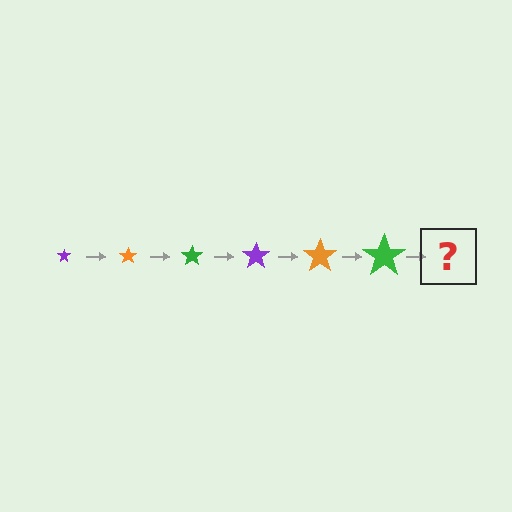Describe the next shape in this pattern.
It should be a purple star, larger than the previous one.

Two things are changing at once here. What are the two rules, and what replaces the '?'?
The two rules are that the star grows larger each step and the color cycles through purple, orange, and green. The '?' should be a purple star, larger than the previous one.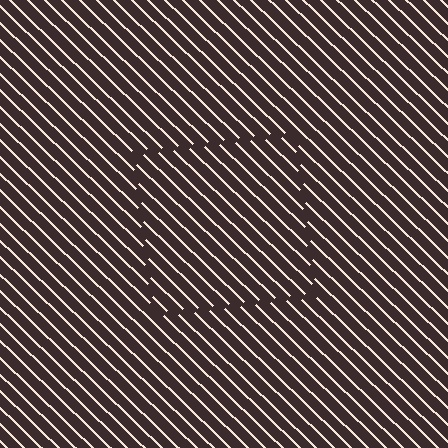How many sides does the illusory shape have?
4 sides — the line-ends trace a square.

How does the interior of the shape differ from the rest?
The interior of the shape contains the same grating, shifted by half a period — the contour is defined by the phase discontinuity where line-ends from the inner and outer gratings abut.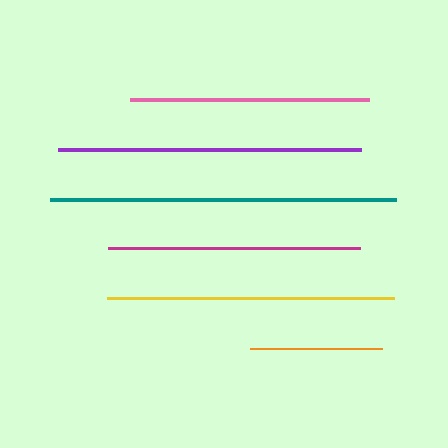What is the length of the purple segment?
The purple segment is approximately 303 pixels long.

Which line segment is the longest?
The teal line is the longest at approximately 346 pixels.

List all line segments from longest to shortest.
From longest to shortest: teal, purple, yellow, magenta, pink, orange.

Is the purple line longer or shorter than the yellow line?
The purple line is longer than the yellow line.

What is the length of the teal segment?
The teal segment is approximately 346 pixels long.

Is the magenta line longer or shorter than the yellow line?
The yellow line is longer than the magenta line.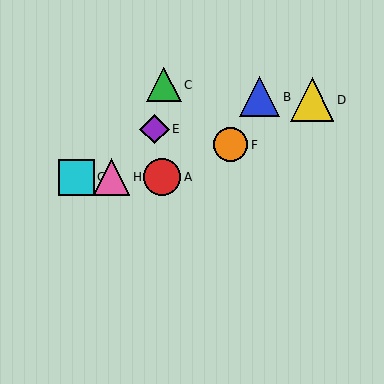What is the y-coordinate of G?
Object G is at y≈177.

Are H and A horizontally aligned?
Yes, both are at y≈177.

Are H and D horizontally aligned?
No, H is at y≈177 and D is at y≈100.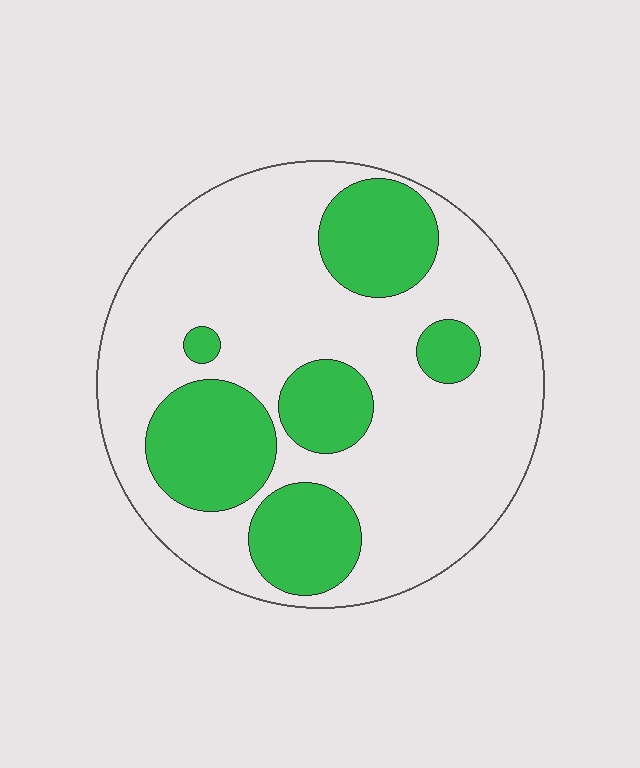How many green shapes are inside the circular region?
6.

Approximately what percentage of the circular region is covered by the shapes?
Approximately 30%.